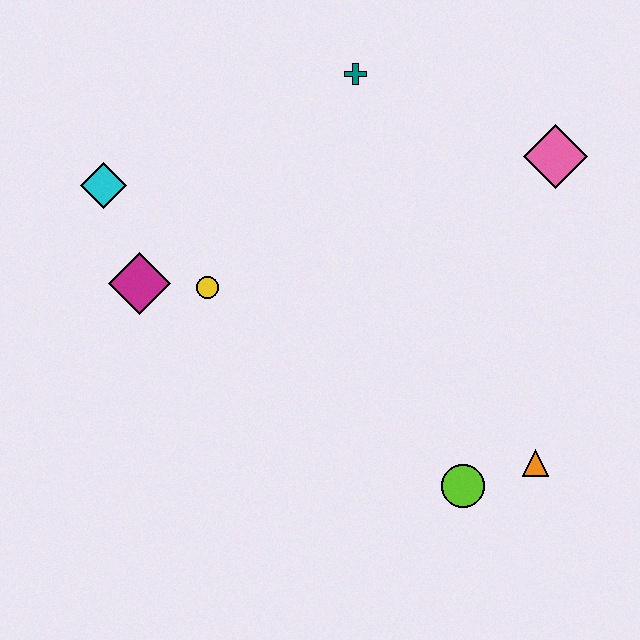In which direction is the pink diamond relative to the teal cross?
The pink diamond is to the right of the teal cross.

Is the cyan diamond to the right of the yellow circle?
No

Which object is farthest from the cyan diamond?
The orange triangle is farthest from the cyan diamond.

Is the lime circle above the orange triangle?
No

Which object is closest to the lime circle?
The orange triangle is closest to the lime circle.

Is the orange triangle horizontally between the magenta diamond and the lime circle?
No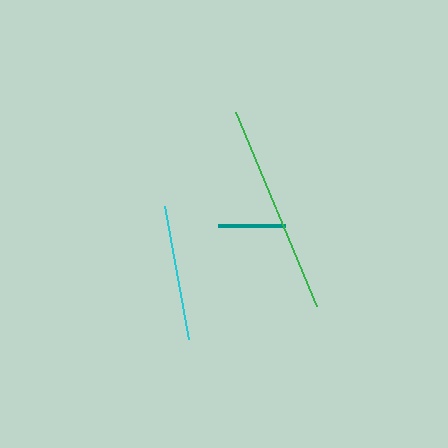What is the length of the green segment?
The green segment is approximately 210 pixels long.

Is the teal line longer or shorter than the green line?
The green line is longer than the teal line.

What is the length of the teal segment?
The teal segment is approximately 67 pixels long.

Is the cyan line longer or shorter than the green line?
The green line is longer than the cyan line.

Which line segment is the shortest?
The teal line is the shortest at approximately 67 pixels.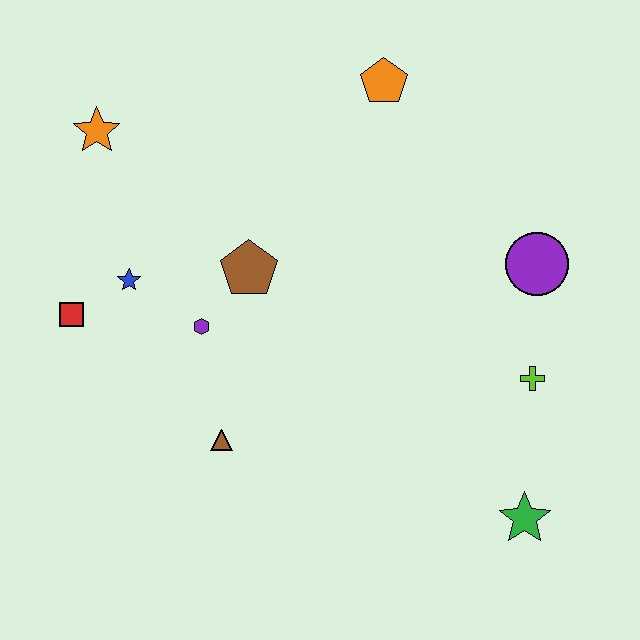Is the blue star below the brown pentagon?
Yes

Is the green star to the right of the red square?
Yes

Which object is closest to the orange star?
The blue star is closest to the orange star.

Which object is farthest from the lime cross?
The orange star is farthest from the lime cross.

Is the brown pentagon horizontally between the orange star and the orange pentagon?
Yes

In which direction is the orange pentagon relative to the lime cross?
The orange pentagon is above the lime cross.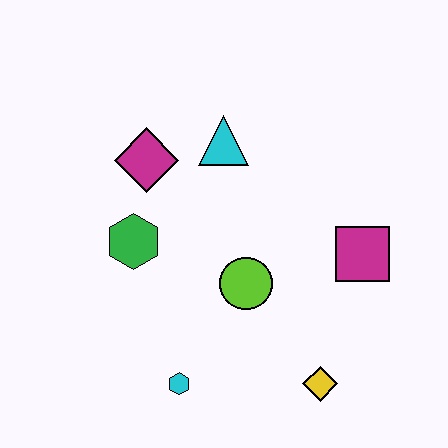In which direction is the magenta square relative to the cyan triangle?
The magenta square is to the right of the cyan triangle.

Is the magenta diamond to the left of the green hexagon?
No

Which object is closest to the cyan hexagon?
The lime circle is closest to the cyan hexagon.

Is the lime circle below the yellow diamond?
No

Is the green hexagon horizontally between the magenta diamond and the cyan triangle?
No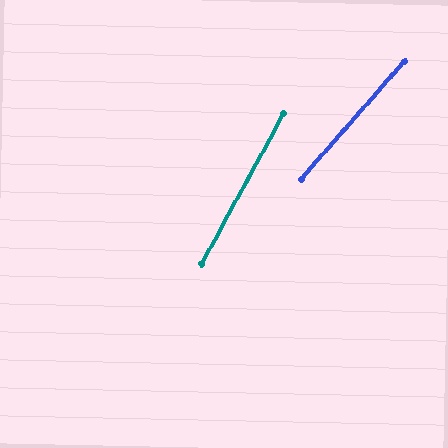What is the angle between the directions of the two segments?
Approximately 13 degrees.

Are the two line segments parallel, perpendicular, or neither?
Neither parallel nor perpendicular — they differ by about 13°.